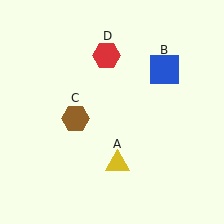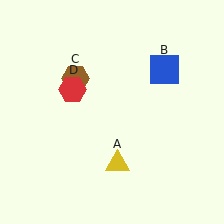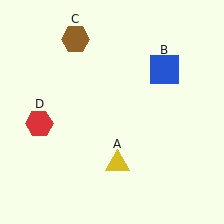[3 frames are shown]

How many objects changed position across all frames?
2 objects changed position: brown hexagon (object C), red hexagon (object D).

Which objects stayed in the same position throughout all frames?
Yellow triangle (object A) and blue square (object B) remained stationary.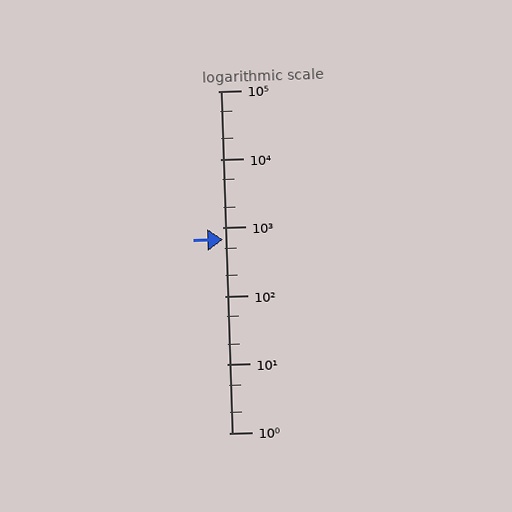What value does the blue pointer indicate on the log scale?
The pointer indicates approximately 670.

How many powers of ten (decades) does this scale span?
The scale spans 5 decades, from 1 to 100000.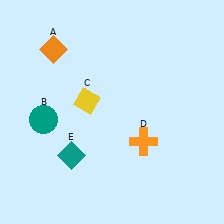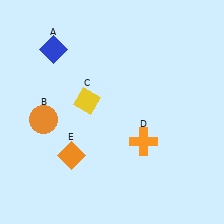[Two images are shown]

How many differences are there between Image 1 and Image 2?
There are 3 differences between the two images.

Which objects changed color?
A changed from orange to blue. B changed from teal to orange. E changed from teal to orange.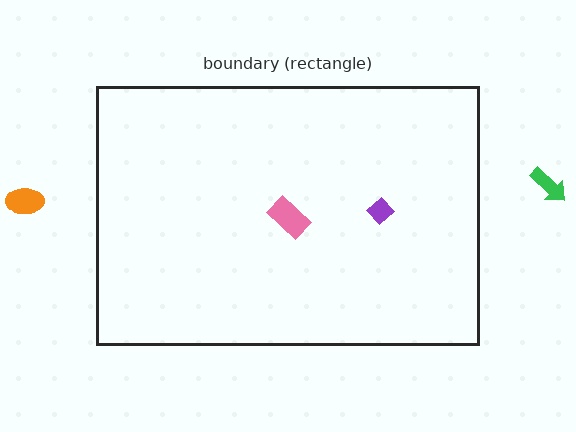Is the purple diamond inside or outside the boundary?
Inside.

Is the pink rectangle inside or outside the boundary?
Inside.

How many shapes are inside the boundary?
2 inside, 2 outside.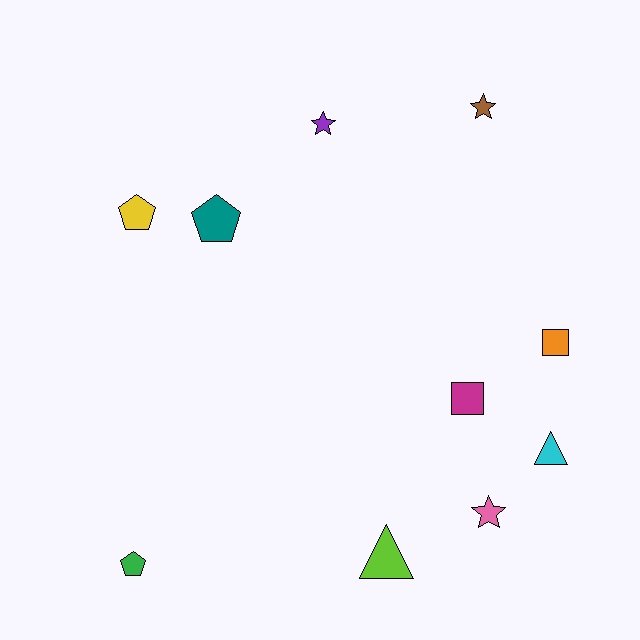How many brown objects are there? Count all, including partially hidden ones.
There is 1 brown object.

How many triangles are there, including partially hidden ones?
There are 2 triangles.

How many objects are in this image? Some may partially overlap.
There are 10 objects.